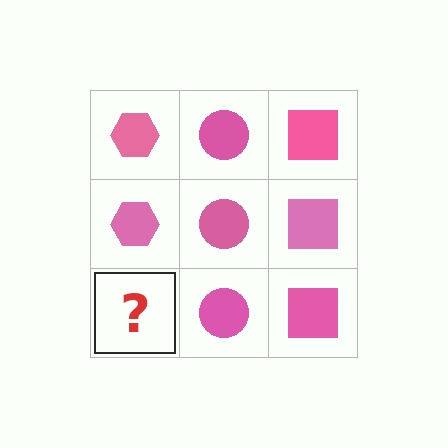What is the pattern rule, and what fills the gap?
The rule is that each column has a consistent shape. The gap should be filled with a pink hexagon.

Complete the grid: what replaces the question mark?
The question mark should be replaced with a pink hexagon.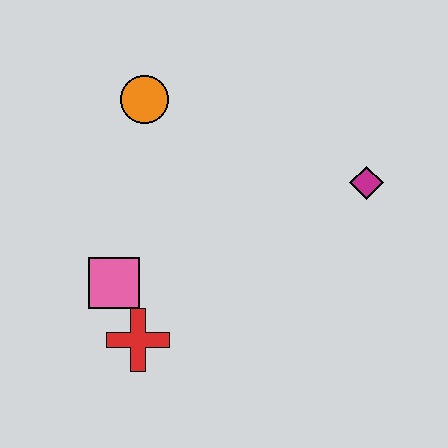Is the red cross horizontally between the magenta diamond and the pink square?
Yes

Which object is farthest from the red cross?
The magenta diamond is farthest from the red cross.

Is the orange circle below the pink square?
No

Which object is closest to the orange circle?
The pink square is closest to the orange circle.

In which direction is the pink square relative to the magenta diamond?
The pink square is to the left of the magenta diamond.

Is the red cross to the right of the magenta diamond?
No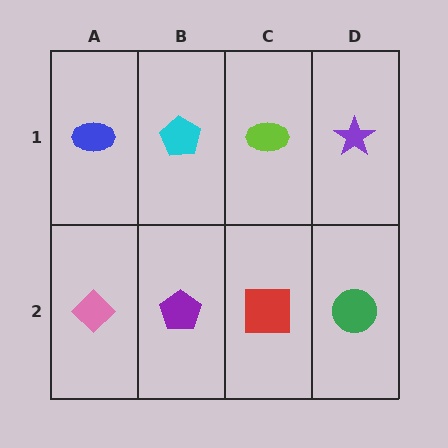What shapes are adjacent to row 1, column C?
A red square (row 2, column C), a cyan pentagon (row 1, column B), a purple star (row 1, column D).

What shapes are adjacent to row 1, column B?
A purple pentagon (row 2, column B), a blue ellipse (row 1, column A), a lime ellipse (row 1, column C).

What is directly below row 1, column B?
A purple pentagon.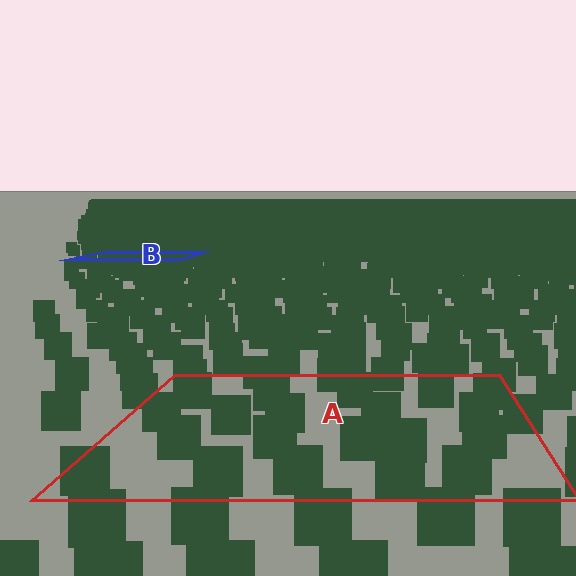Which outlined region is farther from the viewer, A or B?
Region B is farther from the viewer — the texture elements inside it appear smaller and more densely packed.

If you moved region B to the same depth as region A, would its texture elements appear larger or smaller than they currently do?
They would appear larger. At a closer depth, the same texture elements are projected at a bigger on-screen size.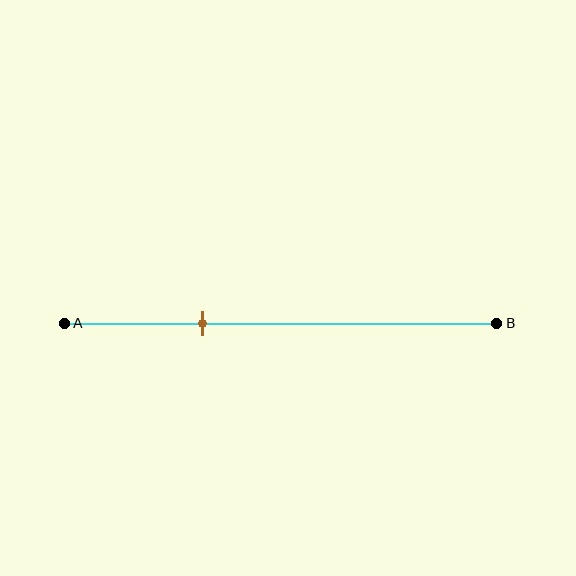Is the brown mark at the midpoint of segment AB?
No, the mark is at about 30% from A, not at the 50% midpoint.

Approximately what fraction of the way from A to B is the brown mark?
The brown mark is approximately 30% of the way from A to B.